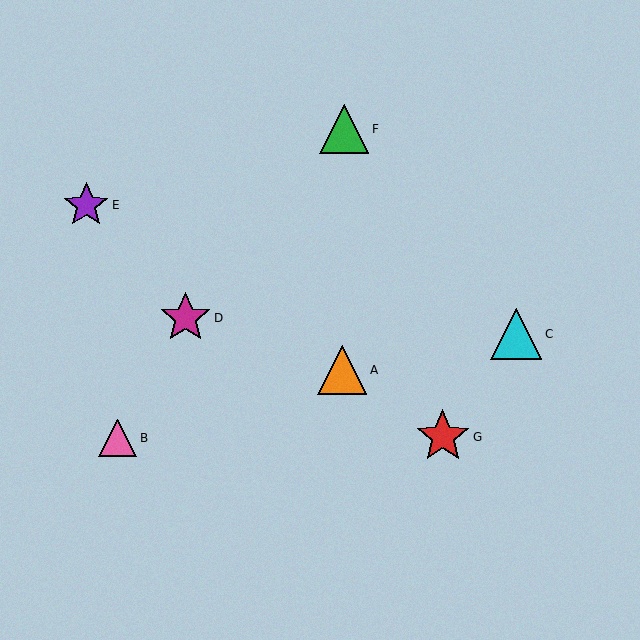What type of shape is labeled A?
Shape A is an orange triangle.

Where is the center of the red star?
The center of the red star is at (443, 437).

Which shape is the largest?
The red star (labeled G) is the largest.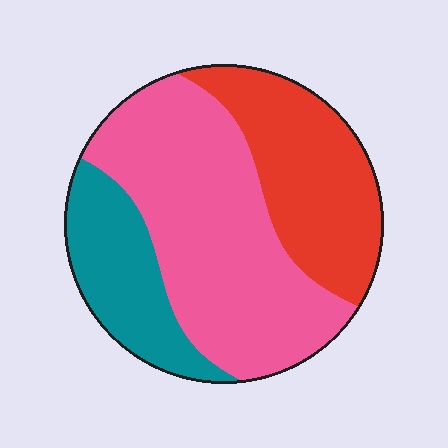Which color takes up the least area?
Teal, at roughly 20%.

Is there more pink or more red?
Pink.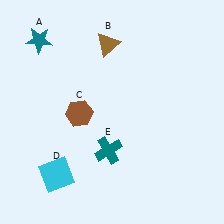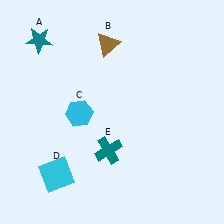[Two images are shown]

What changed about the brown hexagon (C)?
In Image 1, C is brown. In Image 2, it changed to cyan.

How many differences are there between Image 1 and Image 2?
There is 1 difference between the two images.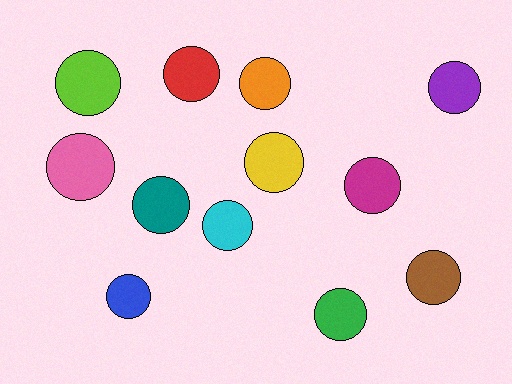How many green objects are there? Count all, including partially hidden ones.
There is 1 green object.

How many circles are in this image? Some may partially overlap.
There are 12 circles.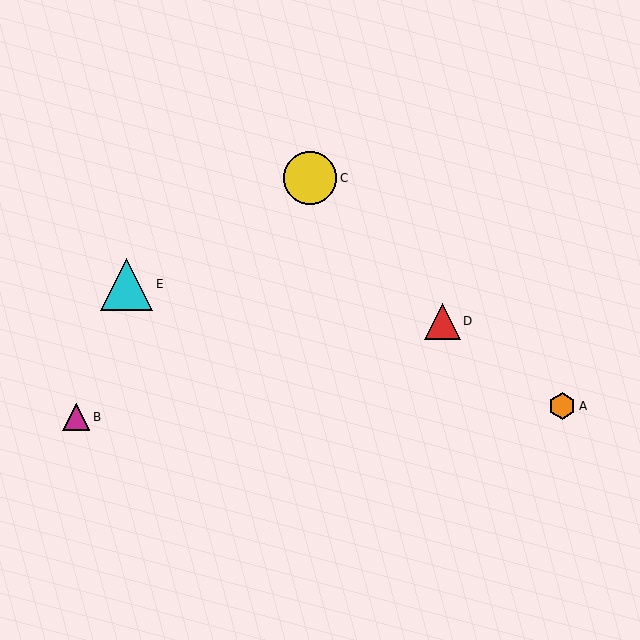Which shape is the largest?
The yellow circle (labeled C) is the largest.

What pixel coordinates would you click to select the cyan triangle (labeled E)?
Click at (126, 284) to select the cyan triangle E.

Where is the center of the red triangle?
The center of the red triangle is at (442, 321).